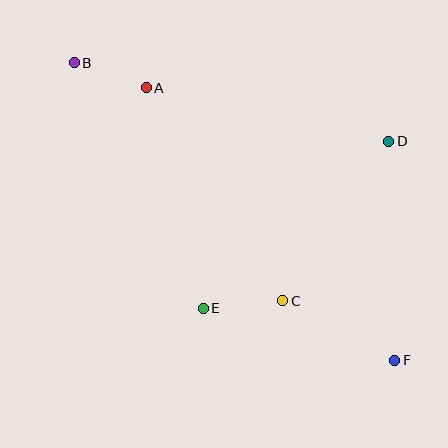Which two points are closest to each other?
Points A and B are closest to each other.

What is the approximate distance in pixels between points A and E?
The distance between A and E is approximately 228 pixels.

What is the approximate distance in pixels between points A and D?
The distance between A and D is approximately 248 pixels.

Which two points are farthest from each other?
Points B and F are farthest from each other.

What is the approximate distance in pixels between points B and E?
The distance between B and E is approximately 277 pixels.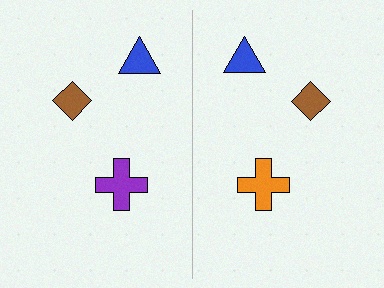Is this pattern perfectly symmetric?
No, the pattern is not perfectly symmetric. The orange cross on the right side breaks the symmetry — its mirror counterpart is purple.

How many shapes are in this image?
There are 6 shapes in this image.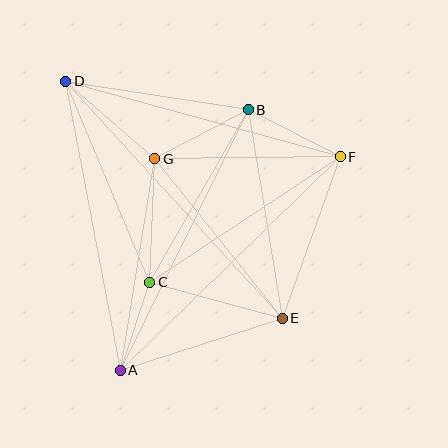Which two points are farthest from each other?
Points D and E are farthest from each other.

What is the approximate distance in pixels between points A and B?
The distance between A and B is approximately 290 pixels.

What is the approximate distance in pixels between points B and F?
The distance between B and F is approximately 103 pixels.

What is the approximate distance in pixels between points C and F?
The distance between C and F is approximately 228 pixels.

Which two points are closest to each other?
Points A and C are closest to each other.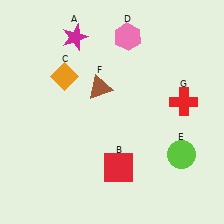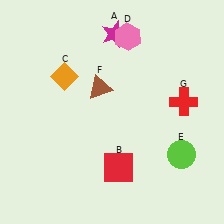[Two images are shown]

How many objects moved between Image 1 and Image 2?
1 object moved between the two images.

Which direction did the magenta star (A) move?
The magenta star (A) moved right.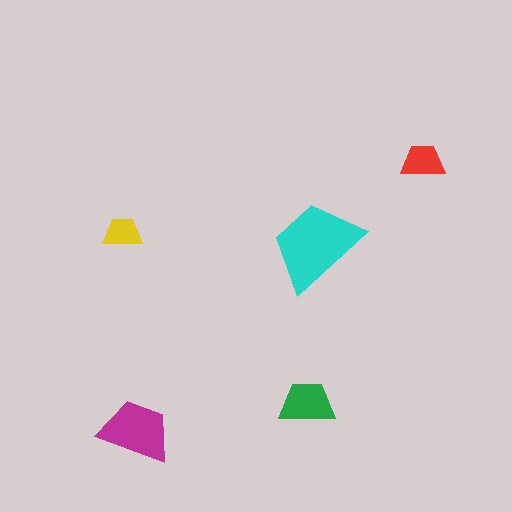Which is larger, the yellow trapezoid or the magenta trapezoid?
The magenta one.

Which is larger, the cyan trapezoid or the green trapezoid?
The cyan one.